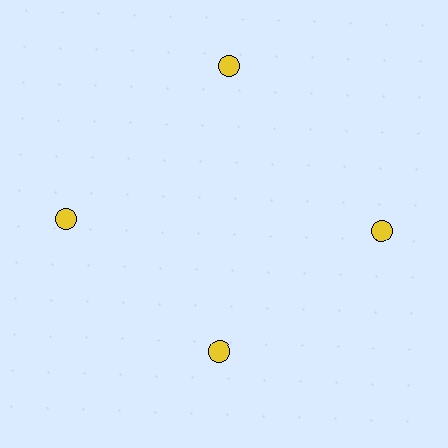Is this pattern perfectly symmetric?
No. The 4 yellow circles are arranged in a ring, but one element near the 6 o'clock position is pulled inward toward the center, breaking the 4-fold rotational symmetry.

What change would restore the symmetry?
The symmetry would be restored by moving it outward, back onto the ring so that all 4 circles sit at equal angles and equal distance from the center.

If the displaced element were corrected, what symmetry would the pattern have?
It would have 4-fold rotational symmetry — the pattern would map onto itself every 90 degrees.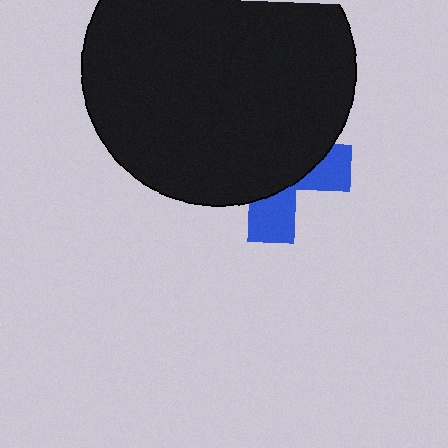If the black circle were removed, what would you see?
You would see the complete blue cross.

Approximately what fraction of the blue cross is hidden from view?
Roughly 68% of the blue cross is hidden behind the black circle.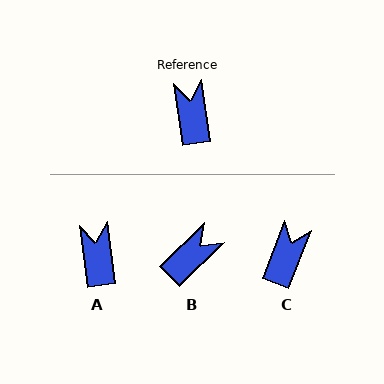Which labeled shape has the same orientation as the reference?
A.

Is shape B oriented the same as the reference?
No, it is off by about 53 degrees.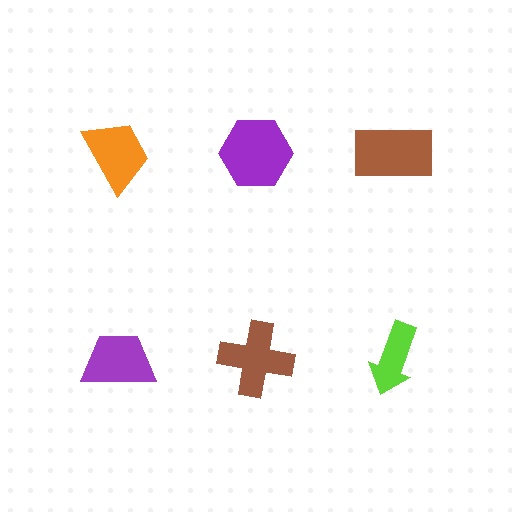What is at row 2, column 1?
A purple trapezoid.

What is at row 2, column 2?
A brown cross.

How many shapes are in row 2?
3 shapes.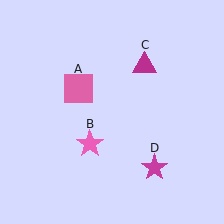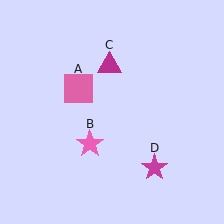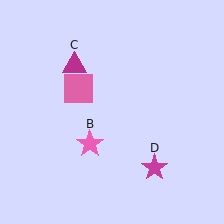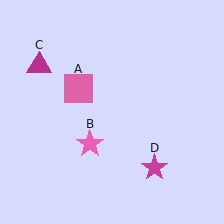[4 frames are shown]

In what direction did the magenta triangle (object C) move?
The magenta triangle (object C) moved left.